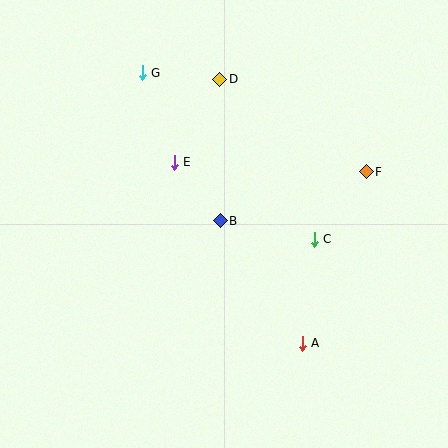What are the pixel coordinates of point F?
Point F is at (366, 172).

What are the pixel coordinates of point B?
Point B is at (220, 221).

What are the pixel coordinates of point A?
Point A is at (302, 343).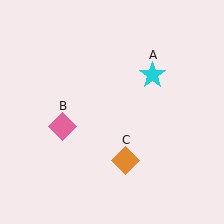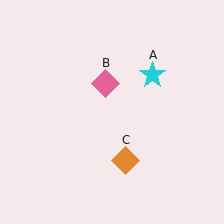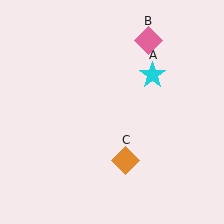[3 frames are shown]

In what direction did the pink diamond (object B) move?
The pink diamond (object B) moved up and to the right.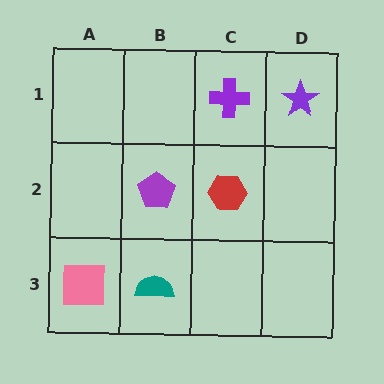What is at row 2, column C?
A red hexagon.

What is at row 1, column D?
A purple star.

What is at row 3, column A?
A pink square.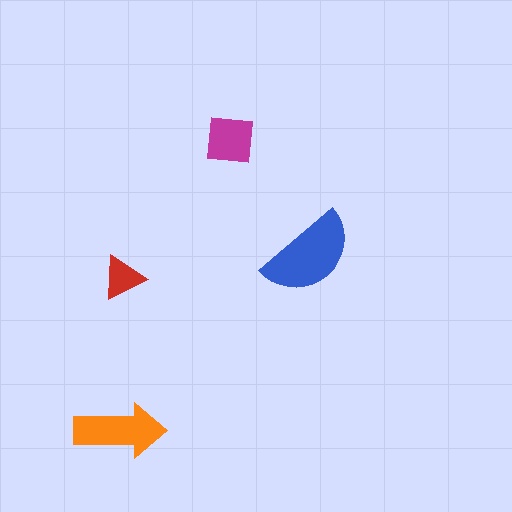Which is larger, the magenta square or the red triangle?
The magenta square.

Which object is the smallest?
The red triangle.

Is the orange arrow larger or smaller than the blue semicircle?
Smaller.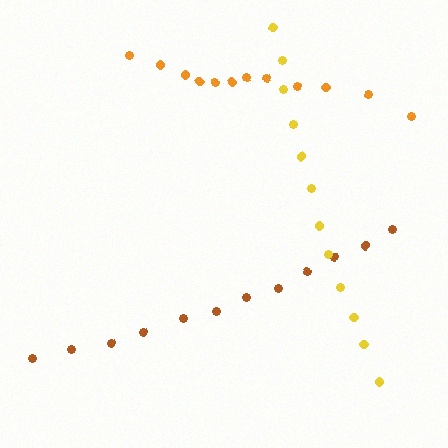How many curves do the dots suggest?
There are 3 distinct paths.